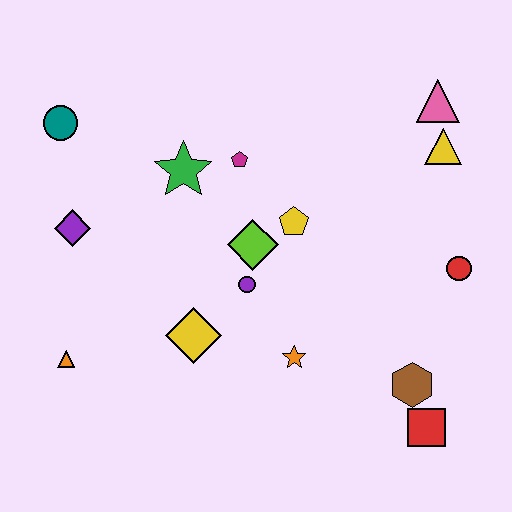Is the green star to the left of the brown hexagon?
Yes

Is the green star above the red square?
Yes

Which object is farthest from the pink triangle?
The orange triangle is farthest from the pink triangle.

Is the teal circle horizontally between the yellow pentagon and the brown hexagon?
No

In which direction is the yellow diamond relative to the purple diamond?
The yellow diamond is to the right of the purple diamond.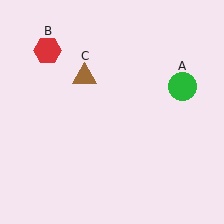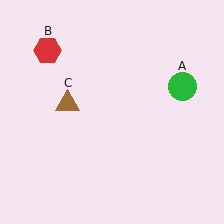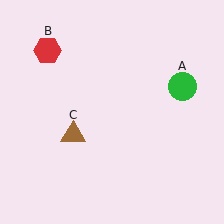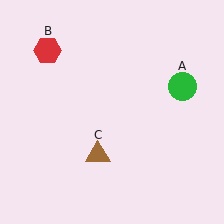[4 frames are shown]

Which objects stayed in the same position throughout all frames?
Green circle (object A) and red hexagon (object B) remained stationary.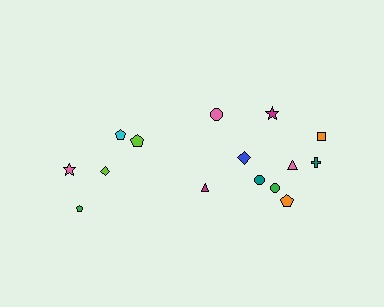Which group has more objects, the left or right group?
The right group.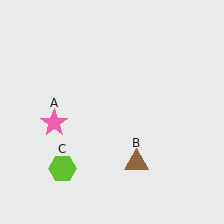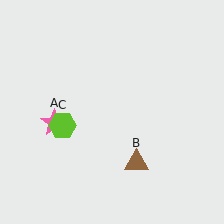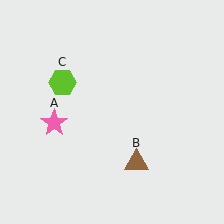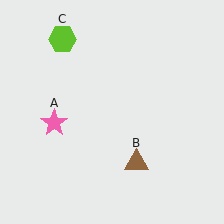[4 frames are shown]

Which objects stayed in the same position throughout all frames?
Pink star (object A) and brown triangle (object B) remained stationary.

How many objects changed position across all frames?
1 object changed position: lime hexagon (object C).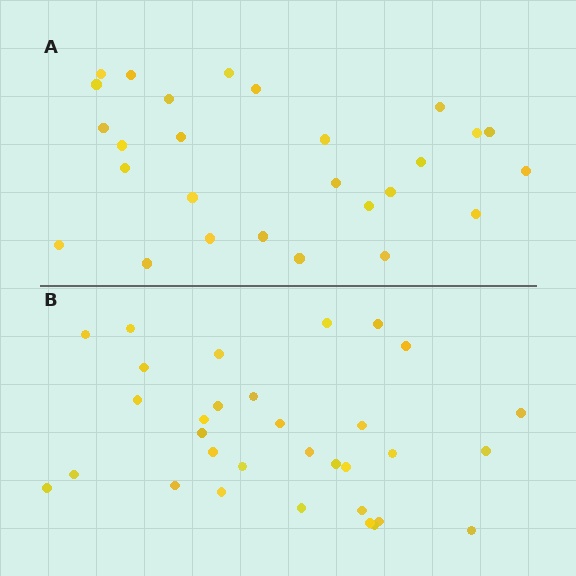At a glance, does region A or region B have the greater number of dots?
Region B (the bottom region) has more dots.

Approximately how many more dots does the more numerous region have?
Region B has about 5 more dots than region A.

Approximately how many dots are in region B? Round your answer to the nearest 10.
About 30 dots. (The exact count is 32, which rounds to 30.)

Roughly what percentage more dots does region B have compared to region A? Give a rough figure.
About 20% more.